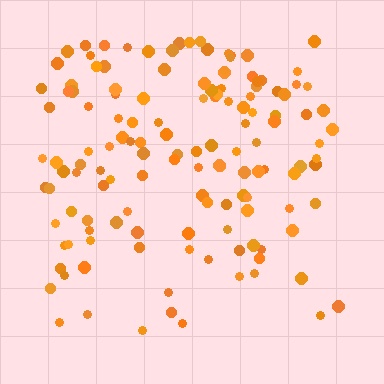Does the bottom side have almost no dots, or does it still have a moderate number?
Still a moderate number, just noticeably fewer than the top.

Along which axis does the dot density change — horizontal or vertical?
Vertical.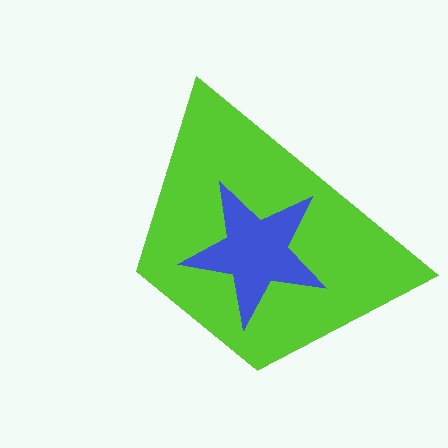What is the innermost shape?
The blue star.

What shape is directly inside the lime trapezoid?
The blue star.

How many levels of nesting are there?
2.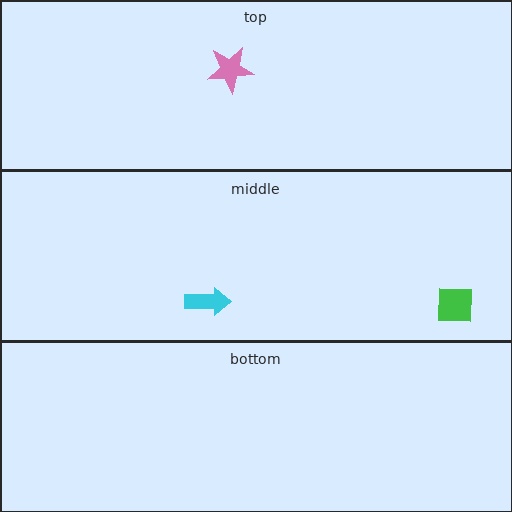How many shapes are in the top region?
1.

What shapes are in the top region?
The pink star.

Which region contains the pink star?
The top region.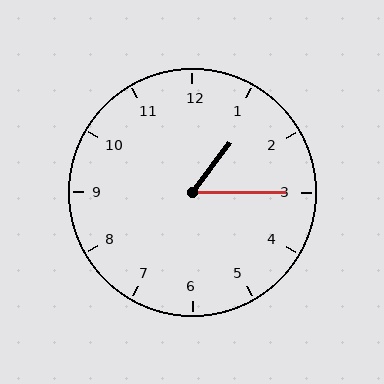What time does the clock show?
1:15.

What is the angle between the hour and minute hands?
Approximately 52 degrees.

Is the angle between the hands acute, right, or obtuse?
It is acute.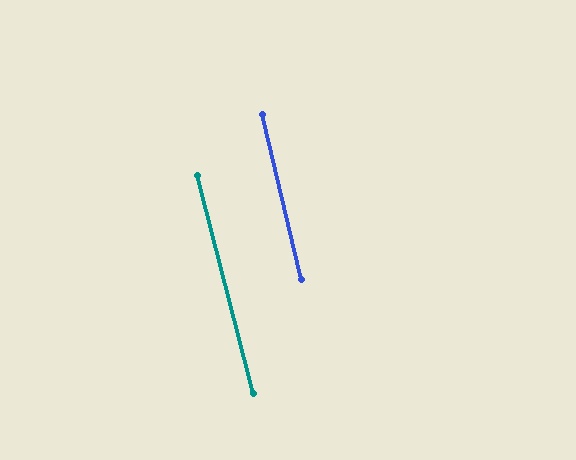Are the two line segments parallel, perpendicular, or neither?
Parallel — their directions differ by only 1.0°.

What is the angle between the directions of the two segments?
Approximately 1 degree.